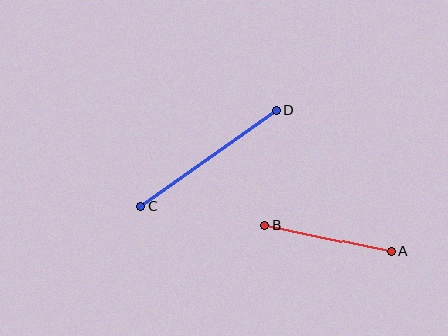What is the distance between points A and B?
The distance is approximately 129 pixels.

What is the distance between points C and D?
The distance is approximately 166 pixels.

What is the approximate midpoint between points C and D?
The midpoint is at approximately (209, 158) pixels.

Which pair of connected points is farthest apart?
Points C and D are farthest apart.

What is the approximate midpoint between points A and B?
The midpoint is at approximately (328, 238) pixels.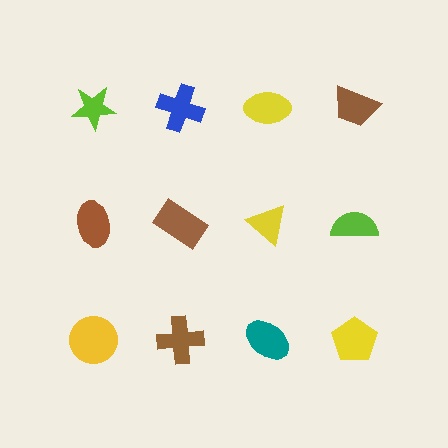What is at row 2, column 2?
A brown rectangle.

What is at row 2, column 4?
A lime semicircle.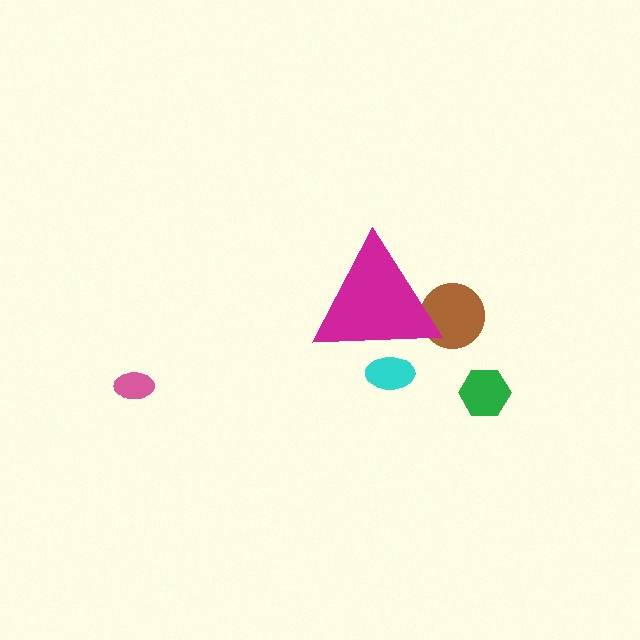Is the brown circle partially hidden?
Yes, the brown circle is partially hidden behind the magenta triangle.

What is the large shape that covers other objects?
A magenta triangle.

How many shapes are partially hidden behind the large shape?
2 shapes are partially hidden.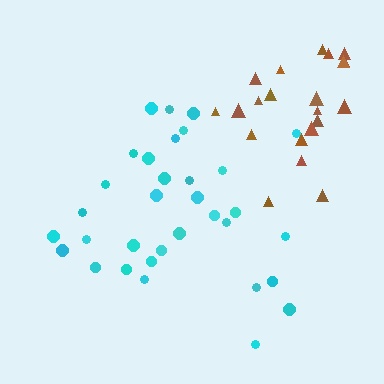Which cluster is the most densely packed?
Cyan.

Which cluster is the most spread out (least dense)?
Brown.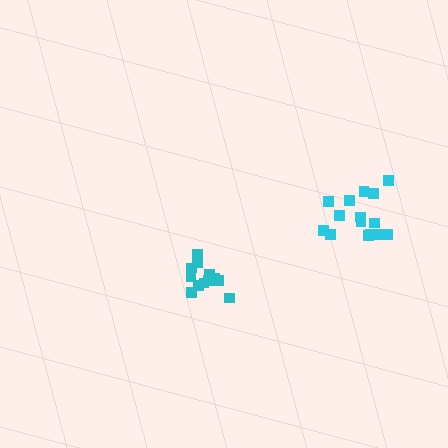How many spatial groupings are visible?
There are 2 spatial groupings.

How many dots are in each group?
Group 1: 15 dots, Group 2: 12 dots (27 total).